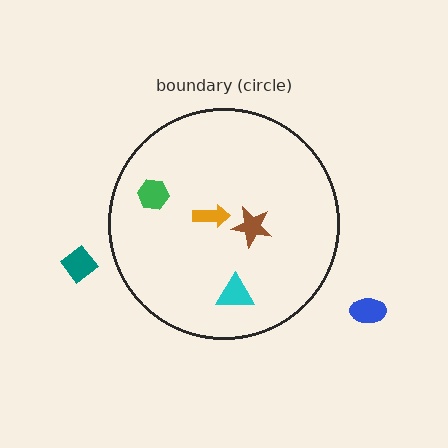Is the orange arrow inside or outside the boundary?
Inside.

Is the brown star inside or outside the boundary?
Inside.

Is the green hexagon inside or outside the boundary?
Inside.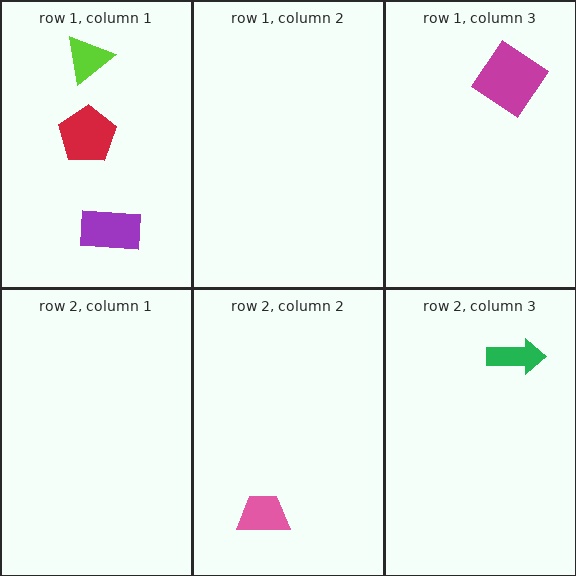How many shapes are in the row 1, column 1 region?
3.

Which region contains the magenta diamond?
The row 1, column 3 region.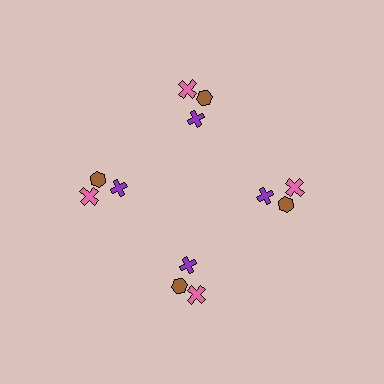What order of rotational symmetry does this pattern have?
This pattern has 4-fold rotational symmetry.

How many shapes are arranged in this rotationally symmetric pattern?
There are 12 shapes, arranged in 4 groups of 3.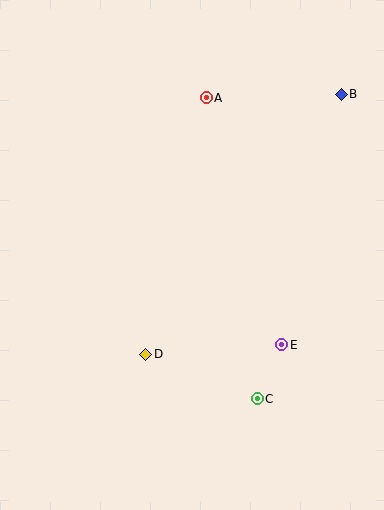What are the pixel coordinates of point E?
Point E is at (282, 345).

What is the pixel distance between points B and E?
The distance between B and E is 257 pixels.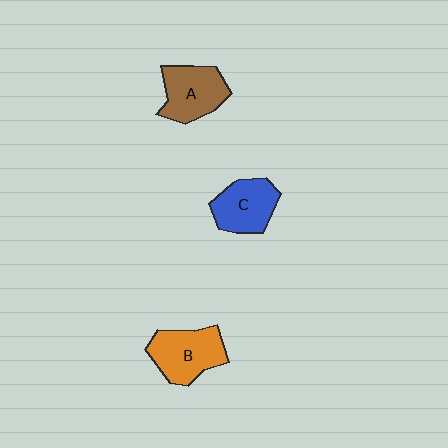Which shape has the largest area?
Shape B (orange).